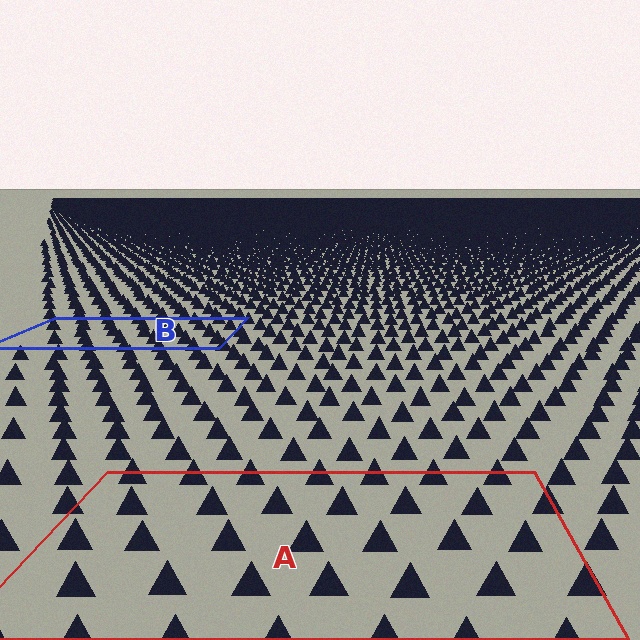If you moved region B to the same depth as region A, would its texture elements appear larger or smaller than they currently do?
They would appear larger. At a closer depth, the same texture elements are projected at a bigger on-screen size.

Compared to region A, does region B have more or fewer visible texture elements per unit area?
Region B has more texture elements per unit area — they are packed more densely because it is farther away.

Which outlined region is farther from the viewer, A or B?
Region B is farther from the viewer — the texture elements inside it appear smaller and more densely packed.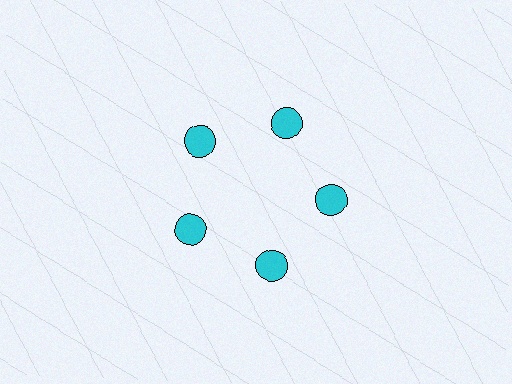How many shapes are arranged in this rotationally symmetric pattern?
There are 5 shapes, arranged in 5 groups of 1.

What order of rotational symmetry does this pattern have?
This pattern has 5-fold rotational symmetry.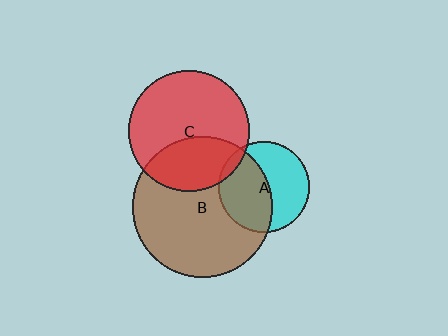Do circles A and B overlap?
Yes.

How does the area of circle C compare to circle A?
Approximately 1.8 times.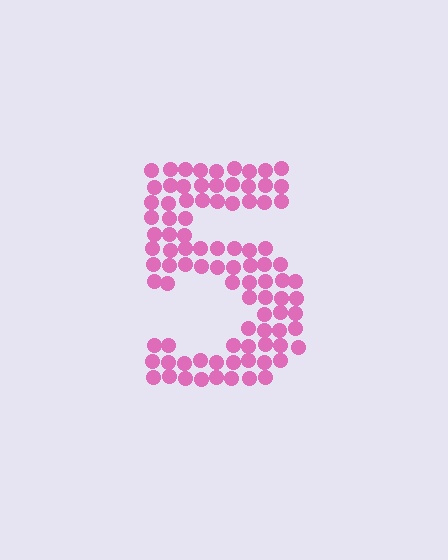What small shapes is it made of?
It is made of small circles.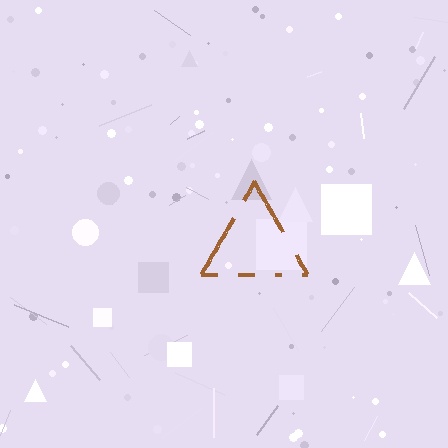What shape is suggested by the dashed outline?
The dashed outline suggests a triangle.